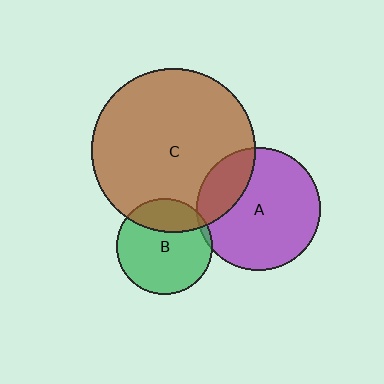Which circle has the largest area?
Circle C (brown).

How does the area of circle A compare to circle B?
Approximately 1.6 times.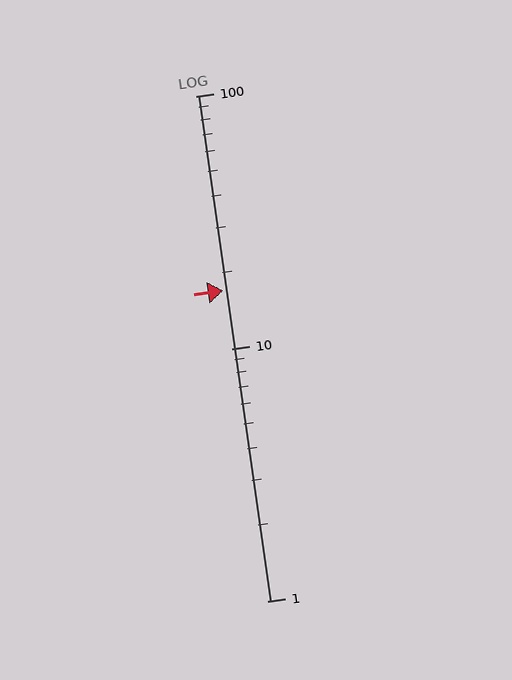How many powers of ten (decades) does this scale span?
The scale spans 2 decades, from 1 to 100.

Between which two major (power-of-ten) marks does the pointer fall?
The pointer is between 10 and 100.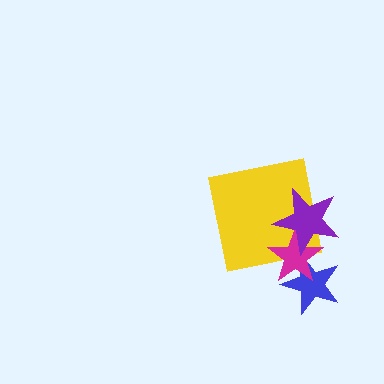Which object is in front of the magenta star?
The purple star is in front of the magenta star.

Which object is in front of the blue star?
The magenta star is in front of the blue star.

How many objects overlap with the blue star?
1 object overlaps with the blue star.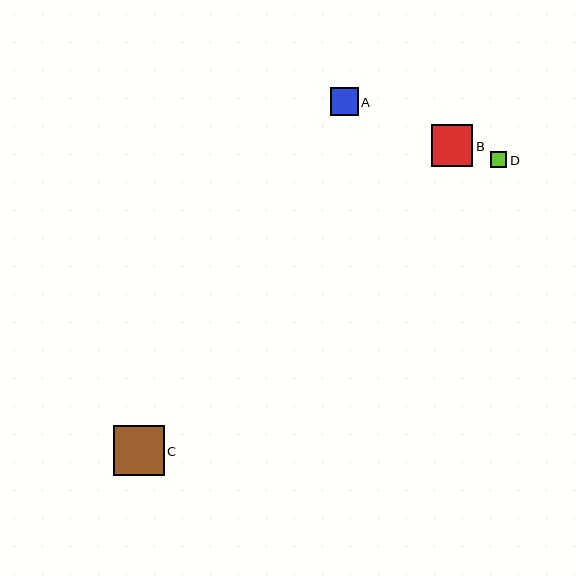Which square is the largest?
Square C is the largest with a size of approximately 51 pixels.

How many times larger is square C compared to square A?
Square C is approximately 1.8 times the size of square A.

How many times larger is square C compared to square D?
Square C is approximately 3.2 times the size of square D.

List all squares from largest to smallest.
From largest to smallest: C, B, A, D.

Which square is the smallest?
Square D is the smallest with a size of approximately 16 pixels.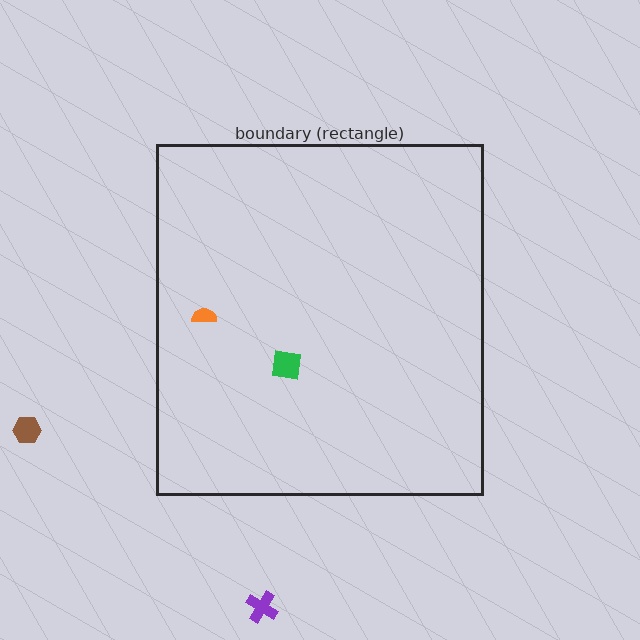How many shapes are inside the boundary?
2 inside, 2 outside.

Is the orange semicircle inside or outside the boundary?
Inside.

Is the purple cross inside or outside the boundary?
Outside.